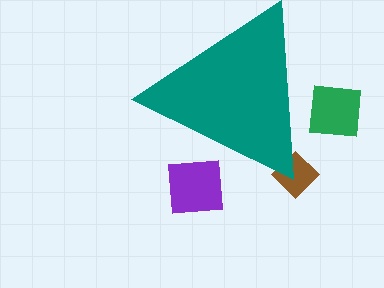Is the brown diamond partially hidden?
Yes, the brown diamond is partially hidden behind the teal triangle.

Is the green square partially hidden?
Yes, the green square is partially hidden behind the teal triangle.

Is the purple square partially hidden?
Yes, the purple square is partially hidden behind the teal triangle.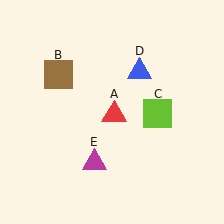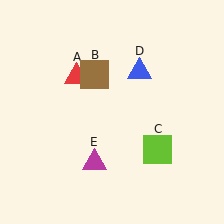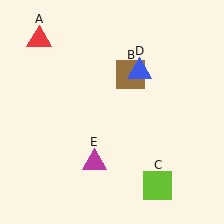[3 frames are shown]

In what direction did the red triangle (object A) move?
The red triangle (object A) moved up and to the left.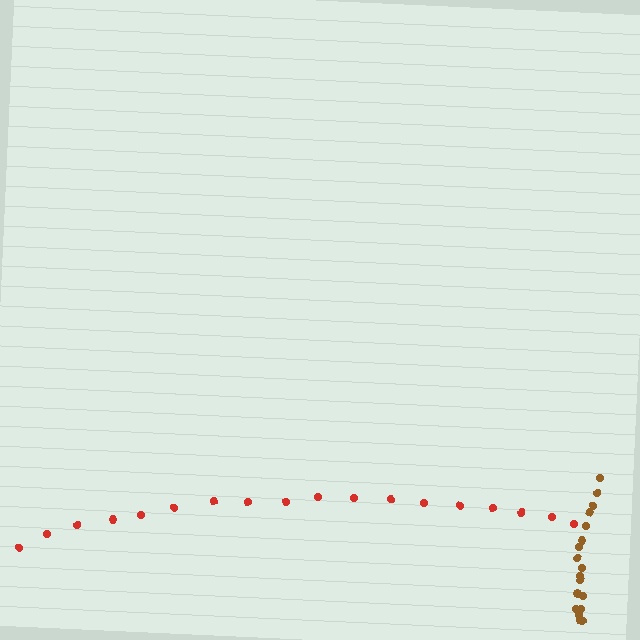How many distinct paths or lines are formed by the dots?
There are 2 distinct paths.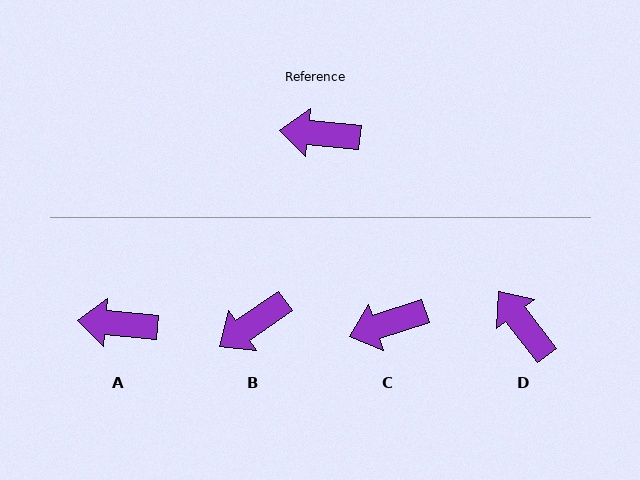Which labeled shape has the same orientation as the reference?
A.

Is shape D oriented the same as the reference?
No, it is off by about 47 degrees.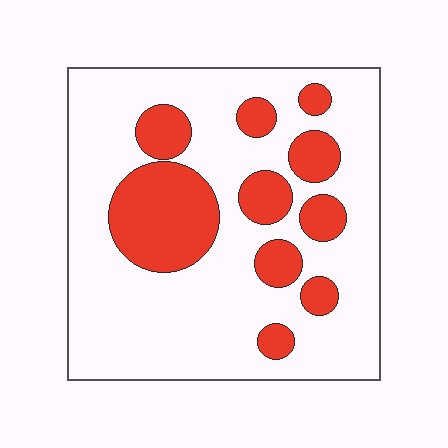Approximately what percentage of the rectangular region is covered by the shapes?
Approximately 25%.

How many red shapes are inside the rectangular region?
10.